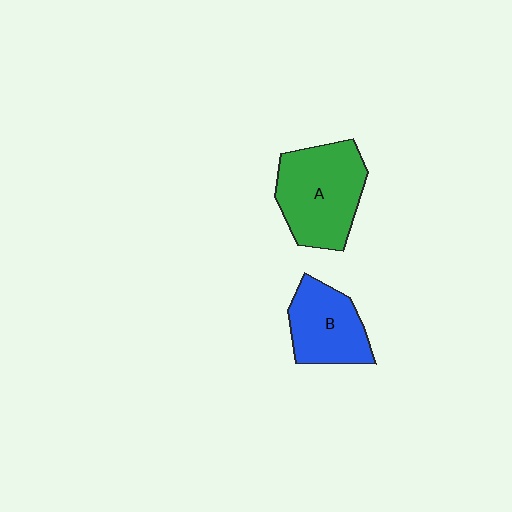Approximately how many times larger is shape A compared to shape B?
Approximately 1.4 times.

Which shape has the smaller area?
Shape B (blue).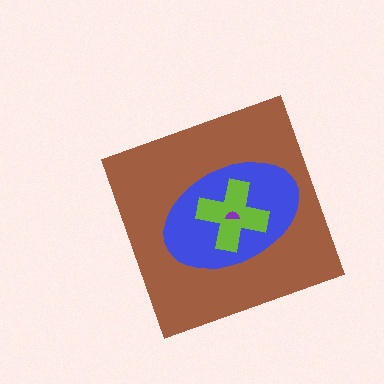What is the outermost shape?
The brown diamond.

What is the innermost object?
The purple semicircle.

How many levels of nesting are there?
4.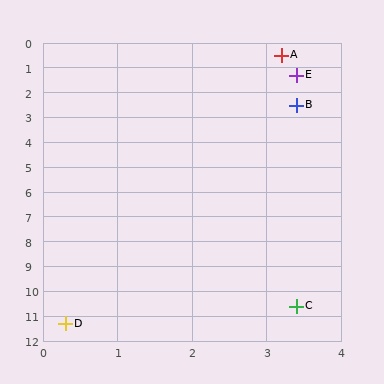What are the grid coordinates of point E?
Point E is at approximately (3.4, 1.3).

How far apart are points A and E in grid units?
Points A and E are about 0.8 grid units apart.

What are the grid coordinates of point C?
Point C is at approximately (3.4, 10.6).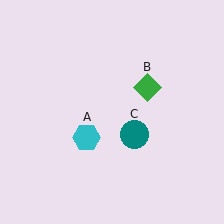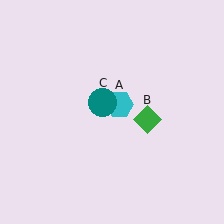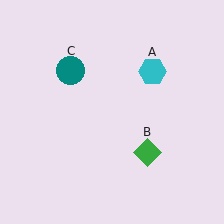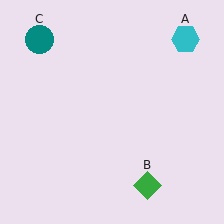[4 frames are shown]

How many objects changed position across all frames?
3 objects changed position: cyan hexagon (object A), green diamond (object B), teal circle (object C).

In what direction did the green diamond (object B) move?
The green diamond (object B) moved down.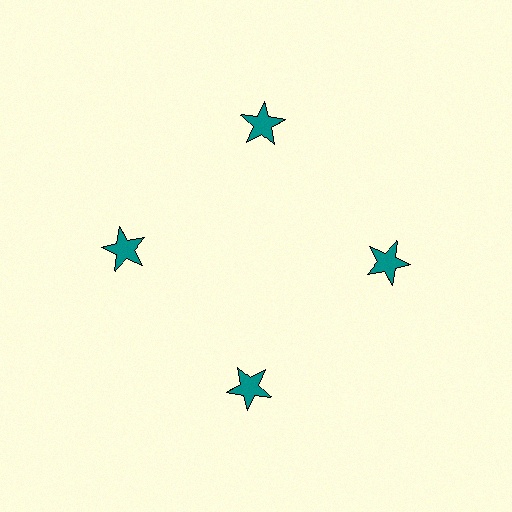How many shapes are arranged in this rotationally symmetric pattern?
There are 4 shapes, arranged in 4 groups of 1.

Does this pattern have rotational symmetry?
Yes, this pattern has 4-fold rotational symmetry. It looks the same after rotating 90 degrees around the center.